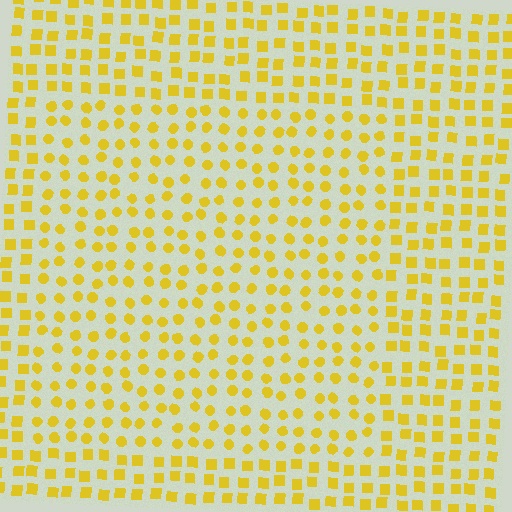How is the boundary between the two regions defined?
The boundary is defined by a change in element shape: circles inside vs. squares outside. All elements share the same color and spacing.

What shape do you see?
I see a rectangle.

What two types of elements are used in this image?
The image uses circles inside the rectangle region and squares outside it.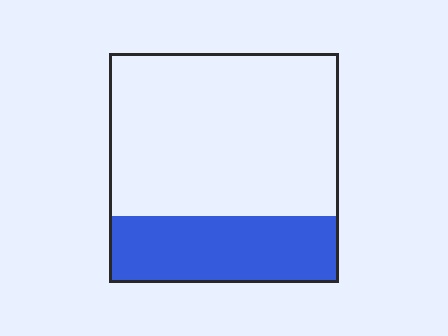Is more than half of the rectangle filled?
No.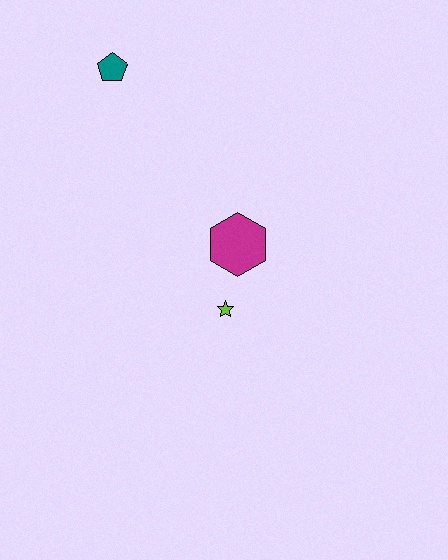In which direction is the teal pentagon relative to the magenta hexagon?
The teal pentagon is above the magenta hexagon.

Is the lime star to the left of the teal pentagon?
No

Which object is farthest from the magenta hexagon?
The teal pentagon is farthest from the magenta hexagon.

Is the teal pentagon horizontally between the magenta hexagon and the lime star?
No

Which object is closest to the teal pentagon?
The magenta hexagon is closest to the teal pentagon.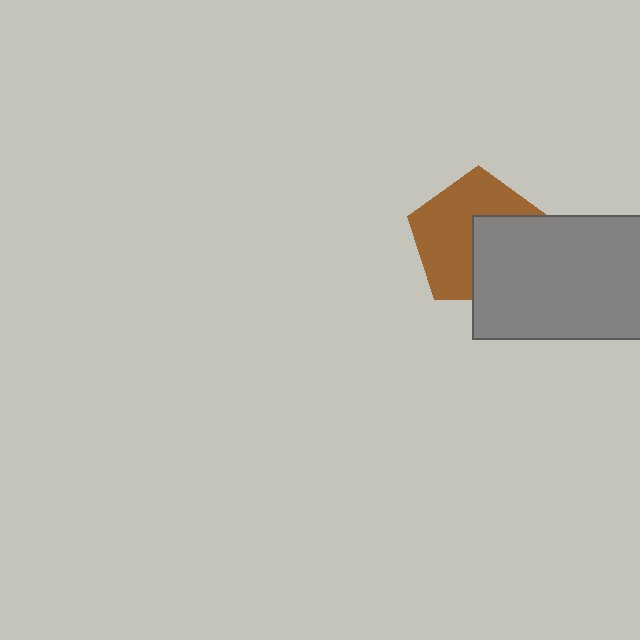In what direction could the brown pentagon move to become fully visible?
The brown pentagon could move toward the upper-left. That would shift it out from behind the gray rectangle entirely.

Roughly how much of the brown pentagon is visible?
About half of it is visible (roughly 59%).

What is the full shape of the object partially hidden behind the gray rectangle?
The partially hidden object is a brown pentagon.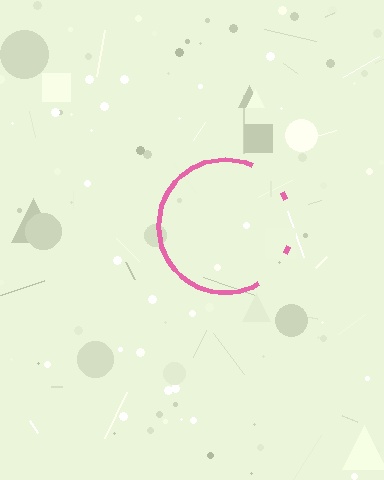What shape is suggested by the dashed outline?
The dashed outline suggests a circle.